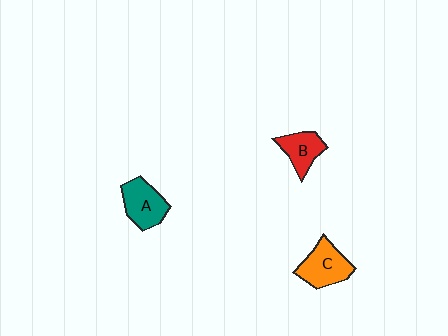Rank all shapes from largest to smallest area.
From largest to smallest: C (orange), A (teal), B (red).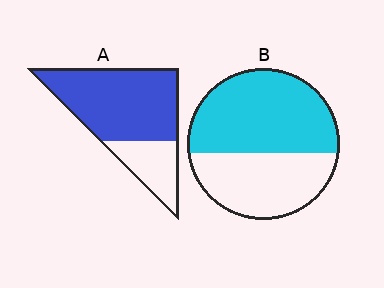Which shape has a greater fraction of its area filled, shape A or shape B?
Shape A.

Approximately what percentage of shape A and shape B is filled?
A is approximately 75% and B is approximately 60%.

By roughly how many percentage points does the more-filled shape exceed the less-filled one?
By roughly 15 percentage points (A over B).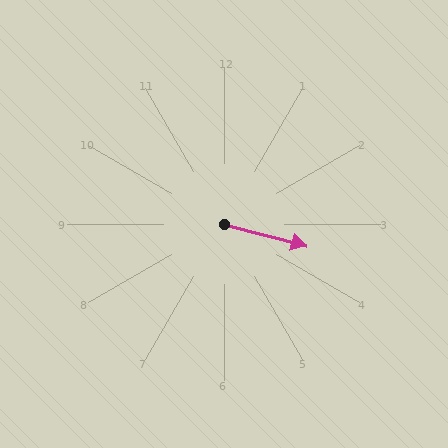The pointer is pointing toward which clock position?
Roughly 3 o'clock.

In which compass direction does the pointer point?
East.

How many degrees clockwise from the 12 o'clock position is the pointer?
Approximately 105 degrees.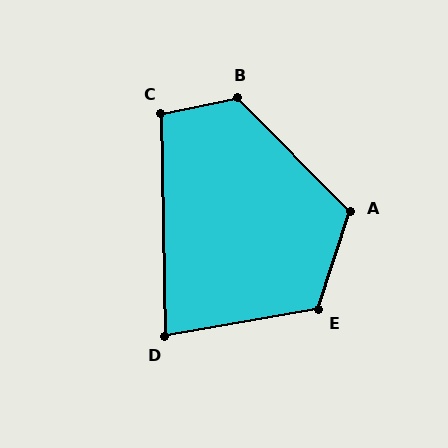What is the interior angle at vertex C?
Approximately 101 degrees (obtuse).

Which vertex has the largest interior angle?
B, at approximately 123 degrees.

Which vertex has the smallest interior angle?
D, at approximately 81 degrees.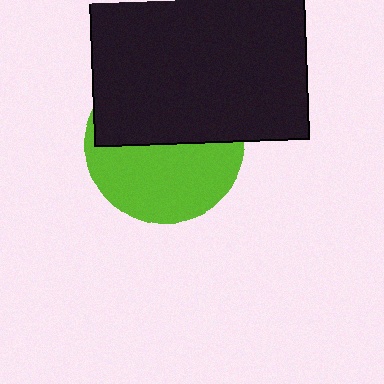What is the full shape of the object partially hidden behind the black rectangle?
The partially hidden object is a lime circle.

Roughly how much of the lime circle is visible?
About half of it is visible (roughly 51%).